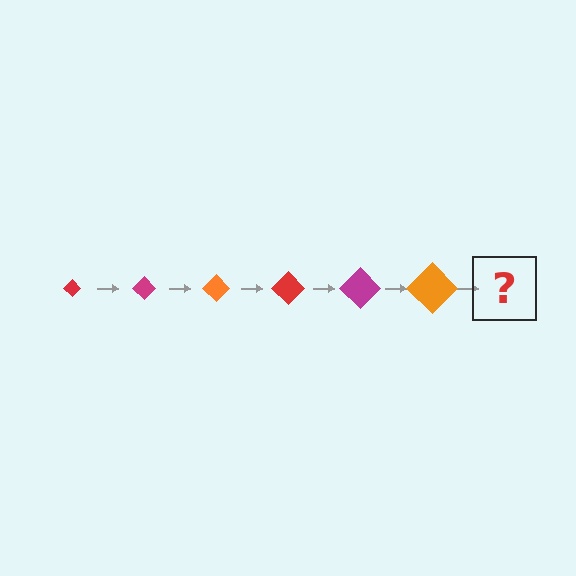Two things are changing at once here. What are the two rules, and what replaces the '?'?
The two rules are that the diamond grows larger each step and the color cycles through red, magenta, and orange. The '?' should be a red diamond, larger than the previous one.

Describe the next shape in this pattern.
It should be a red diamond, larger than the previous one.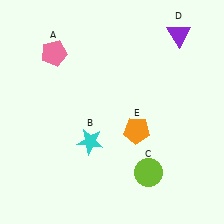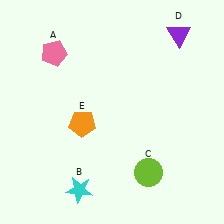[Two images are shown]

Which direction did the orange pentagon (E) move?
The orange pentagon (E) moved left.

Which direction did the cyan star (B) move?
The cyan star (B) moved down.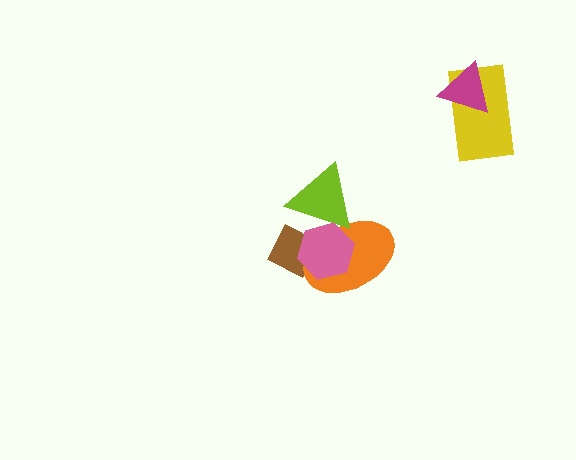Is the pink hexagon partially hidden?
No, no other shape covers it.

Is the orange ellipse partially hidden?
Yes, it is partially covered by another shape.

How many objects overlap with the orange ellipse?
3 objects overlap with the orange ellipse.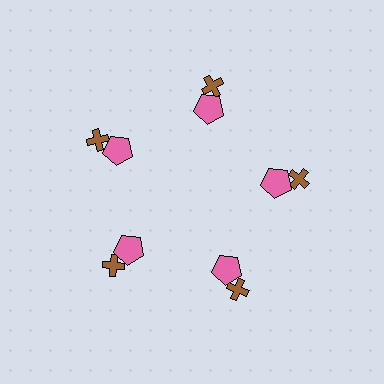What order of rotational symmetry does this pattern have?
This pattern has 5-fold rotational symmetry.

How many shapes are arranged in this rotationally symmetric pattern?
There are 10 shapes, arranged in 5 groups of 2.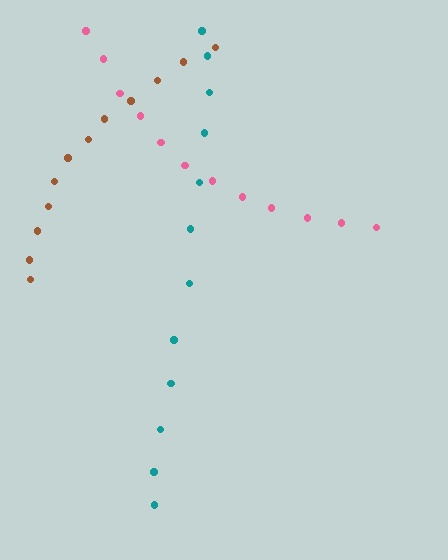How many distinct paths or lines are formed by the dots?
There are 3 distinct paths.